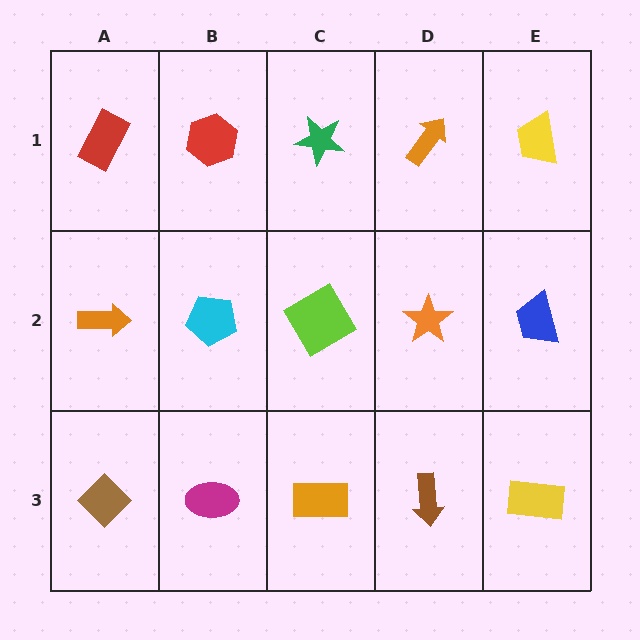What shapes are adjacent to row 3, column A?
An orange arrow (row 2, column A), a magenta ellipse (row 3, column B).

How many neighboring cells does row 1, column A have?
2.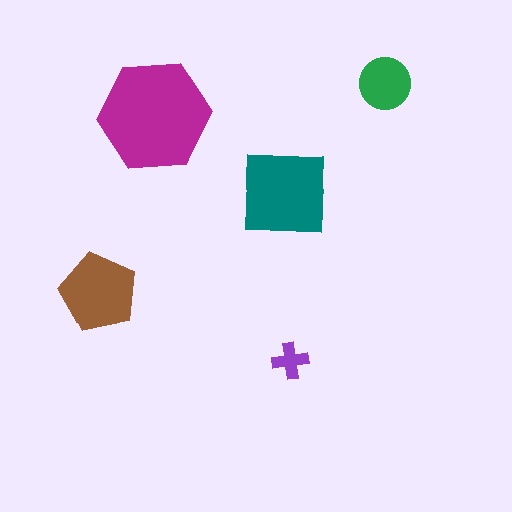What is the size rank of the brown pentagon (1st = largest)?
3rd.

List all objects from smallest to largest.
The purple cross, the green circle, the brown pentagon, the teal square, the magenta hexagon.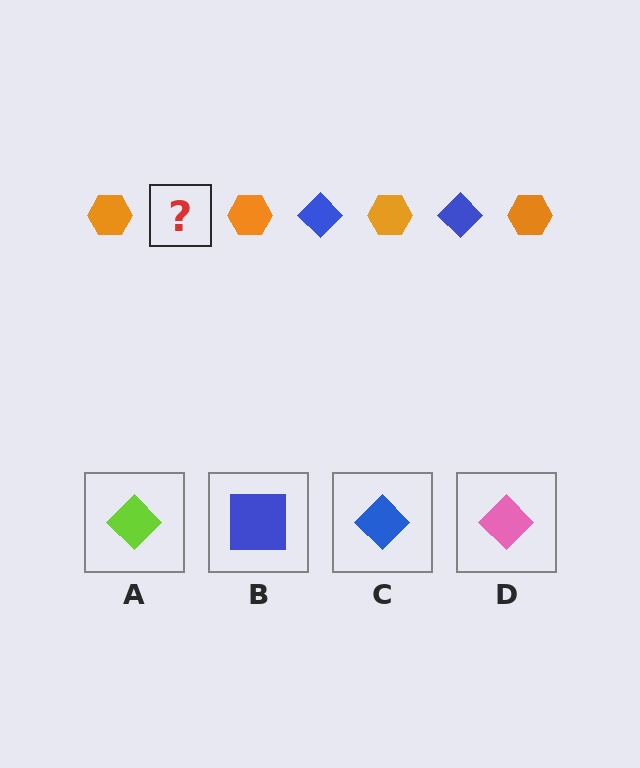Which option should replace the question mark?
Option C.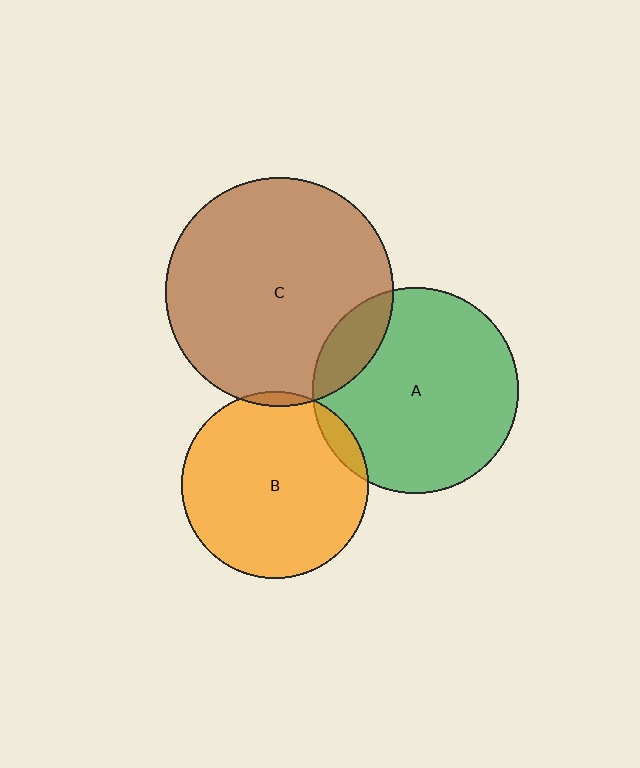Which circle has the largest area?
Circle C (brown).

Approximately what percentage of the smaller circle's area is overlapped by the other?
Approximately 15%.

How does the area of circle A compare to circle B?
Approximately 1.2 times.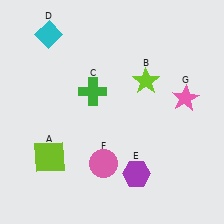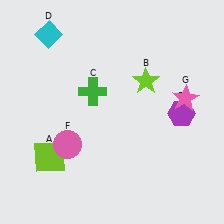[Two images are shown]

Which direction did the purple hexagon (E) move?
The purple hexagon (E) moved up.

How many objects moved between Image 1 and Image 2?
2 objects moved between the two images.